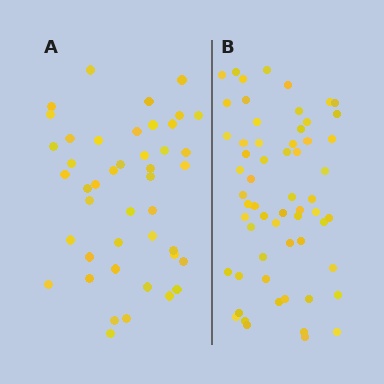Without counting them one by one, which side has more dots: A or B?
Region B (the right region) has more dots.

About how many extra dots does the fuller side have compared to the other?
Region B has approximately 15 more dots than region A.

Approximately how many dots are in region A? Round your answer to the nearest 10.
About 40 dots. (The exact count is 44, which rounds to 40.)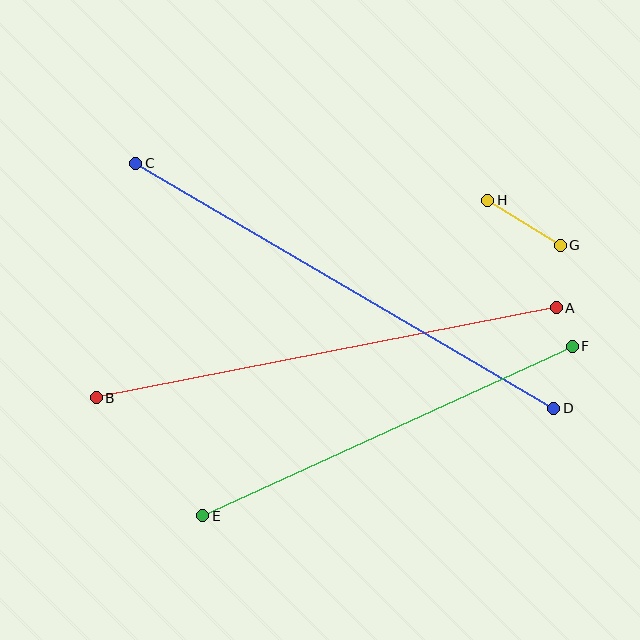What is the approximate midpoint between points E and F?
The midpoint is at approximately (388, 431) pixels.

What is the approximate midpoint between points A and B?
The midpoint is at approximately (326, 353) pixels.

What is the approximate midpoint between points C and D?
The midpoint is at approximately (345, 286) pixels.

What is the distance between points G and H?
The distance is approximately 85 pixels.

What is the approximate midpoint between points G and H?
The midpoint is at approximately (524, 223) pixels.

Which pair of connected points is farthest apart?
Points C and D are farthest apart.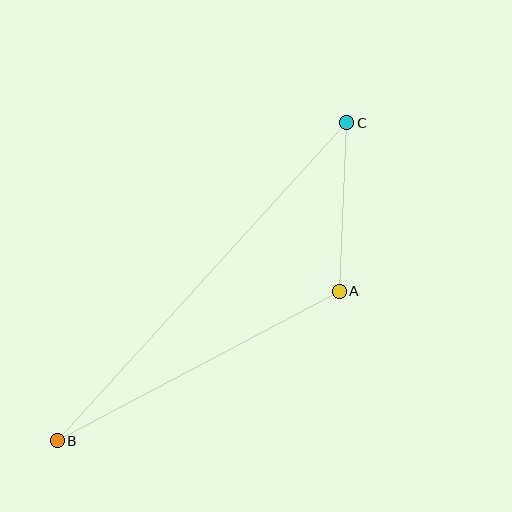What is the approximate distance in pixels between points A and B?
The distance between A and B is approximately 319 pixels.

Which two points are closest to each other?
Points A and C are closest to each other.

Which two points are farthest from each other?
Points B and C are farthest from each other.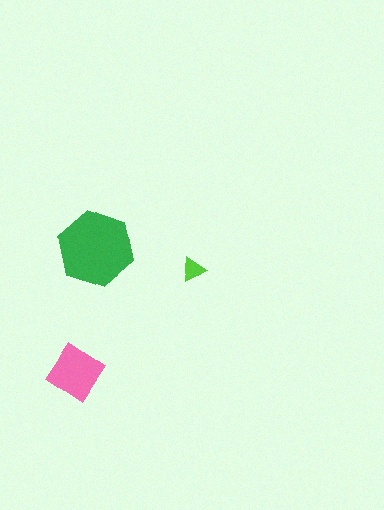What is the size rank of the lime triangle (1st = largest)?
3rd.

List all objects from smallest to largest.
The lime triangle, the pink diamond, the green hexagon.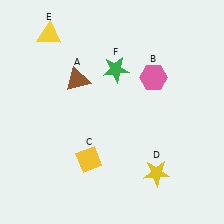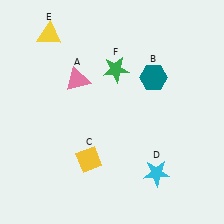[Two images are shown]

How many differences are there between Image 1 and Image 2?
There are 3 differences between the two images.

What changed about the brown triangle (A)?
In Image 1, A is brown. In Image 2, it changed to pink.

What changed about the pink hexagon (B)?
In Image 1, B is pink. In Image 2, it changed to teal.